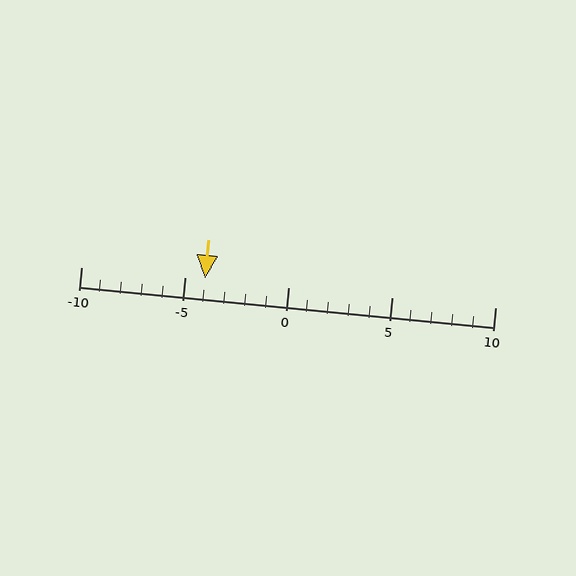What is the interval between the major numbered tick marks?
The major tick marks are spaced 5 units apart.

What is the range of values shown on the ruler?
The ruler shows values from -10 to 10.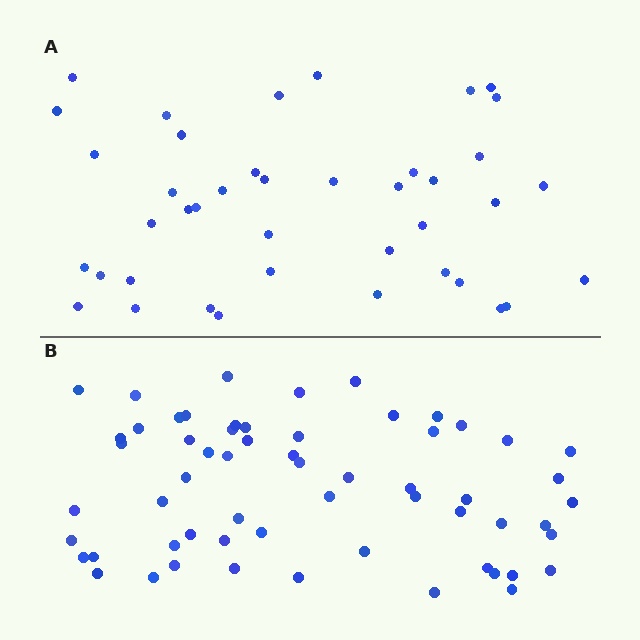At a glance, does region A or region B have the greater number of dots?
Region B (the bottom region) has more dots.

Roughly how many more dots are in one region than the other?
Region B has approximately 20 more dots than region A.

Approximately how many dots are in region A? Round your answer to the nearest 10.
About 40 dots. (The exact count is 41, which rounds to 40.)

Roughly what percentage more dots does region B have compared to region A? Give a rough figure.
About 45% more.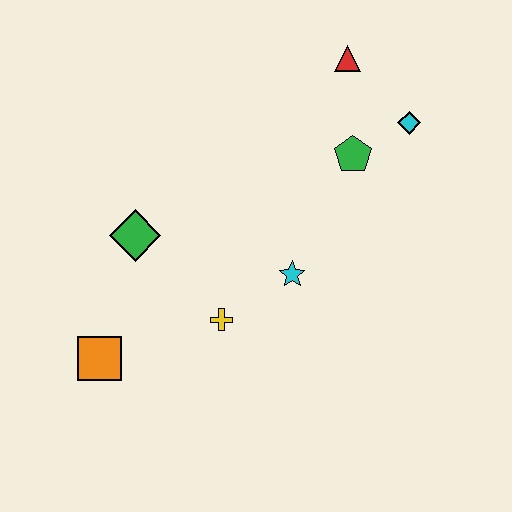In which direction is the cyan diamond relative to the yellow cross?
The cyan diamond is above the yellow cross.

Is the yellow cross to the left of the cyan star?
Yes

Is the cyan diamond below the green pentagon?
No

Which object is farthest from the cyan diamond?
The orange square is farthest from the cyan diamond.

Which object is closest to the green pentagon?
The cyan diamond is closest to the green pentagon.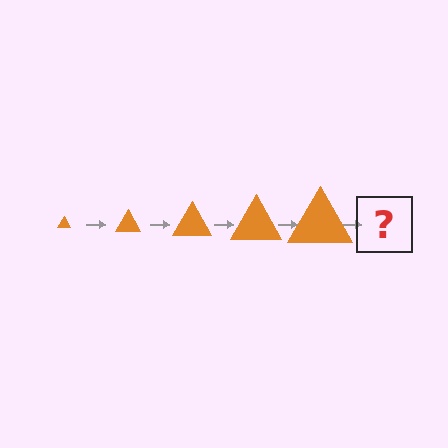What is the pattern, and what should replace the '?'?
The pattern is that the triangle gets progressively larger each step. The '?' should be an orange triangle, larger than the previous one.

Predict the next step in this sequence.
The next step is an orange triangle, larger than the previous one.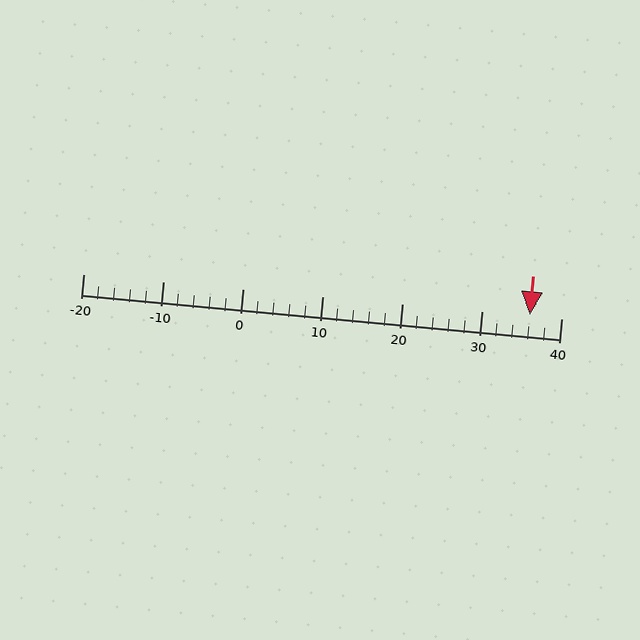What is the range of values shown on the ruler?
The ruler shows values from -20 to 40.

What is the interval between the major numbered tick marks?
The major tick marks are spaced 10 units apart.